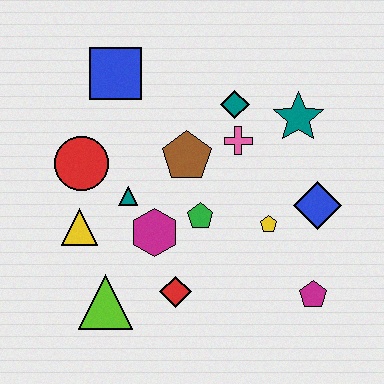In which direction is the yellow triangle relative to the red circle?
The yellow triangle is below the red circle.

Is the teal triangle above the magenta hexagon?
Yes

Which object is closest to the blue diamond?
The yellow pentagon is closest to the blue diamond.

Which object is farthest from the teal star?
The lime triangle is farthest from the teal star.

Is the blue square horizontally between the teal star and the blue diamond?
No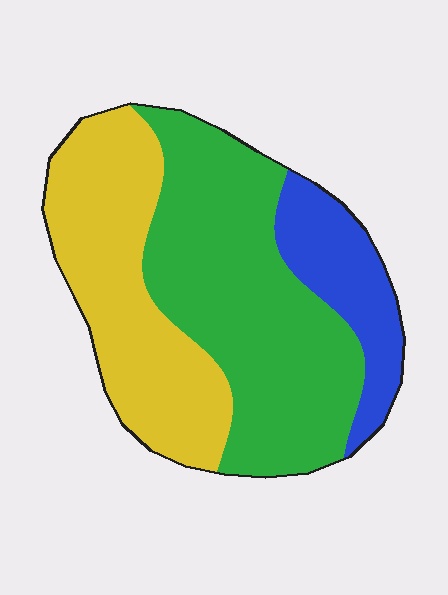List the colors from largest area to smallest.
From largest to smallest: green, yellow, blue.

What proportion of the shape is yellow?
Yellow covers around 35% of the shape.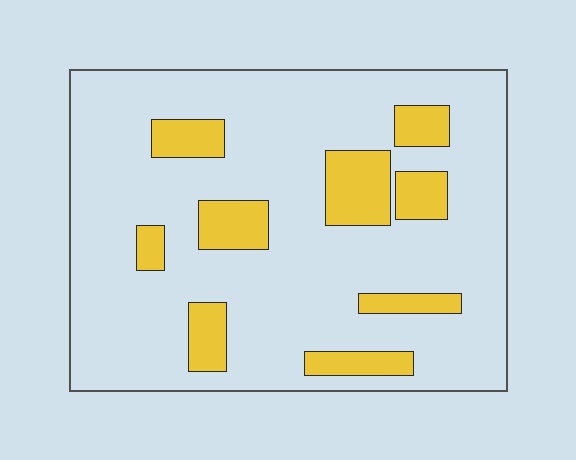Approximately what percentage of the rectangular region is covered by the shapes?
Approximately 20%.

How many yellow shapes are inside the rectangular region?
9.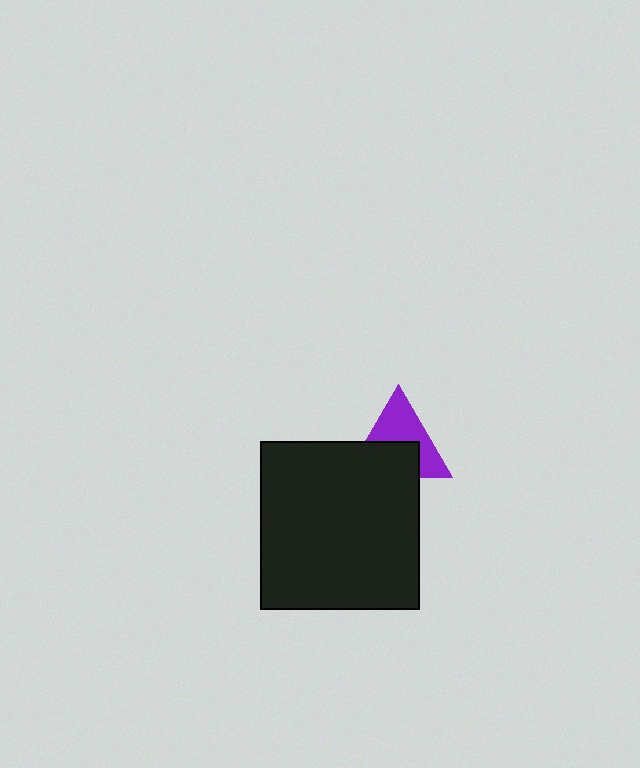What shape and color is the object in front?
The object in front is a black rectangle.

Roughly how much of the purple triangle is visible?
About half of it is visible (roughly 54%).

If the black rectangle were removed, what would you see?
You would see the complete purple triangle.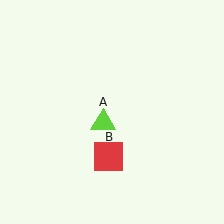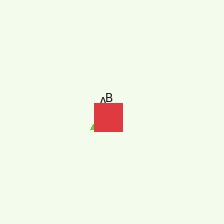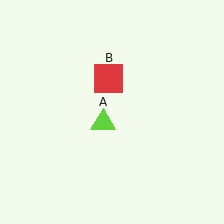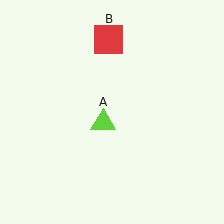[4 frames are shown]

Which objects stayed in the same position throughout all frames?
Lime triangle (object A) remained stationary.